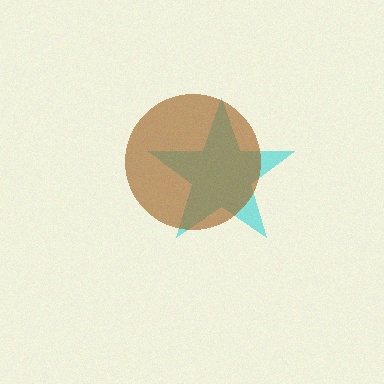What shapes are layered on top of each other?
The layered shapes are: a cyan star, a brown circle.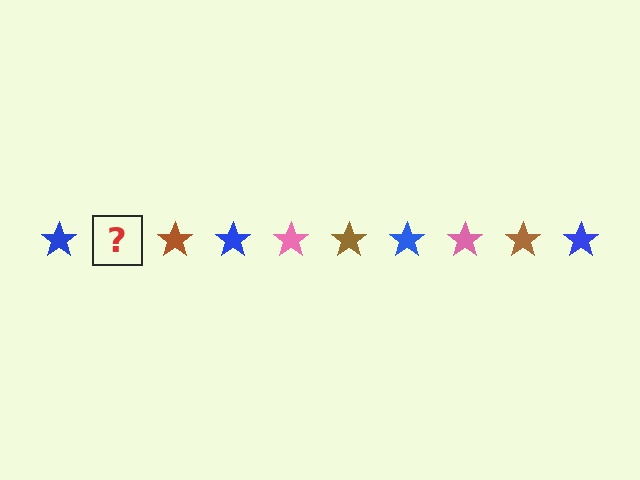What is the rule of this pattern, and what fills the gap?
The rule is that the pattern cycles through blue, pink, brown stars. The gap should be filled with a pink star.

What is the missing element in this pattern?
The missing element is a pink star.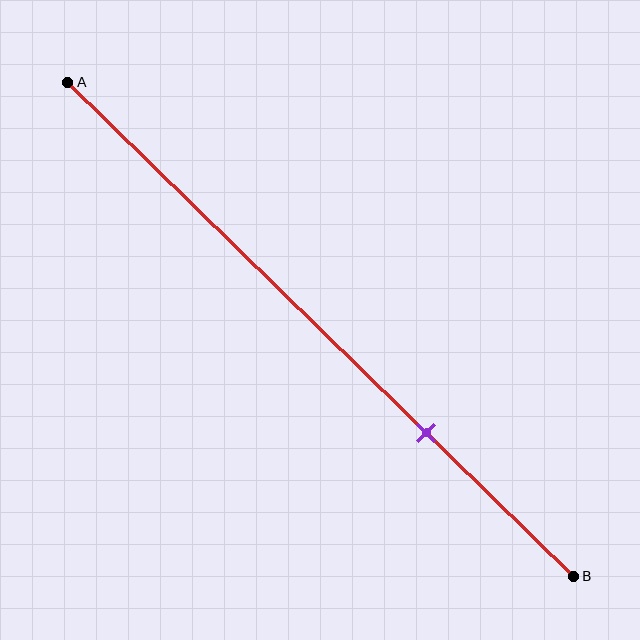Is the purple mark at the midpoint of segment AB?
No, the mark is at about 70% from A, not at the 50% midpoint.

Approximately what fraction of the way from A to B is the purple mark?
The purple mark is approximately 70% of the way from A to B.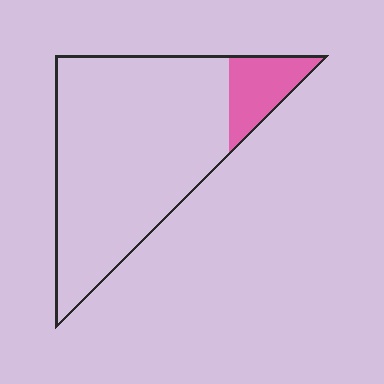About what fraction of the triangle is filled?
About one eighth (1/8).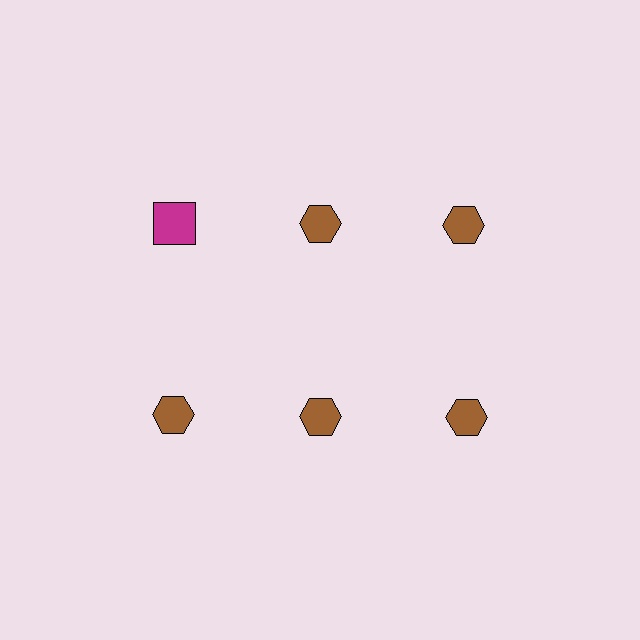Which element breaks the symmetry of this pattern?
The magenta square in the top row, leftmost column breaks the symmetry. All other shapes are brown hexagons.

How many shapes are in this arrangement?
There are 6 shapes arranged in a grid pattern.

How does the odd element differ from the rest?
It differs in both color (magenta instead of brown) and shape (square instead of hexagon).